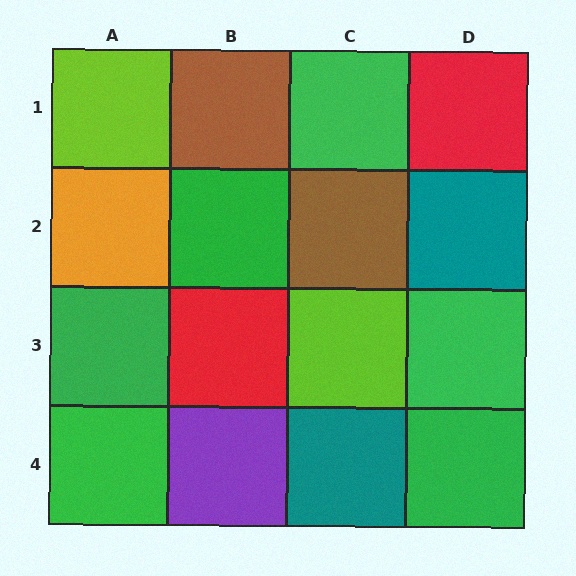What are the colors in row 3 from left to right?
Green, red, lime, green.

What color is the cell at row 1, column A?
Lime.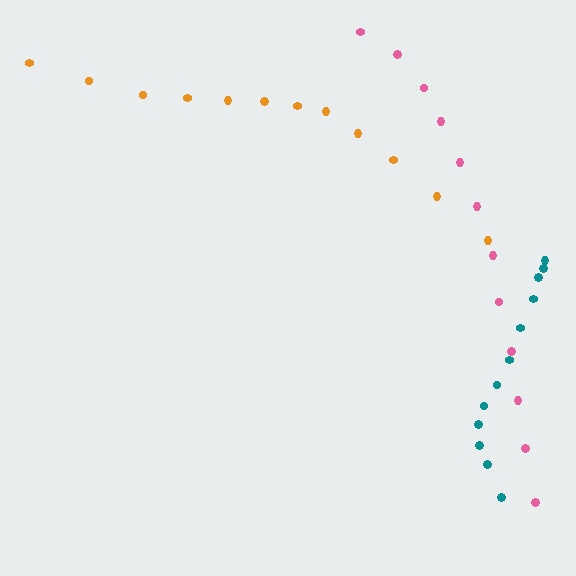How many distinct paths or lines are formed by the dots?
There are 3 distinct paths.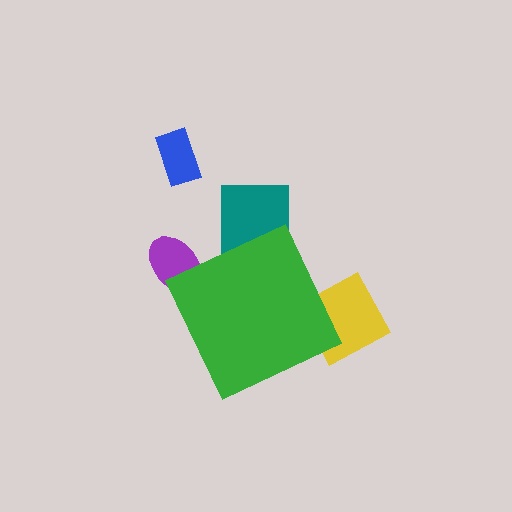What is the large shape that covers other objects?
A green diamond.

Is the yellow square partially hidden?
Yes, the yellow square is partially hidden behind the green diamond.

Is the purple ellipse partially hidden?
Yes, the purple ellipse is partially hidden behind the green diamond.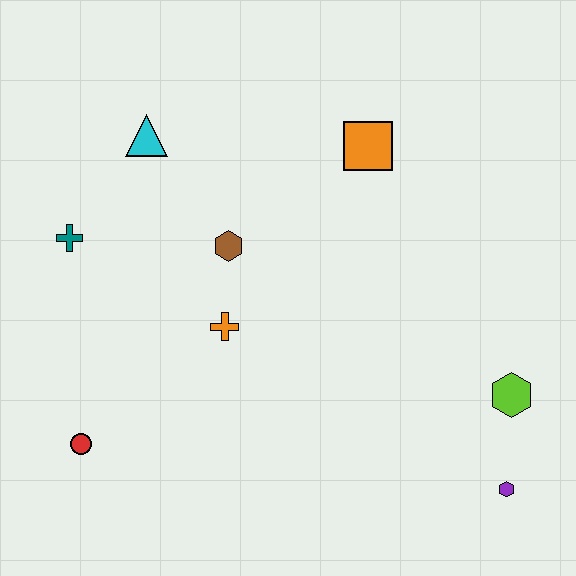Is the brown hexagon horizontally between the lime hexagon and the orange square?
No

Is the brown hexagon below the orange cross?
No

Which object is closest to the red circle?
The orange cross is closest to the red circle.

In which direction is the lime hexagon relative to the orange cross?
The lime hexagon is to the right of the orange cross.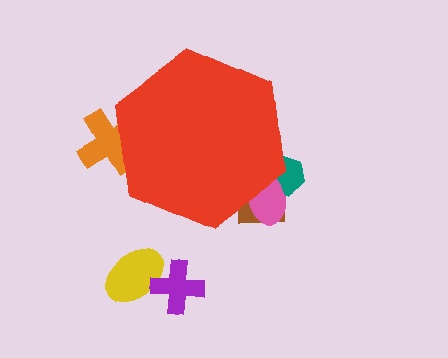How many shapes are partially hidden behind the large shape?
4 shapes are partially hidden.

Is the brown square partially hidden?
Yes, the brown square is partially hidden behind the red hexagon.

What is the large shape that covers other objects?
A red hexagon.